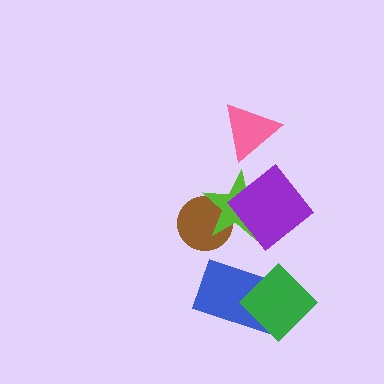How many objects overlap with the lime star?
2 objects overlap with the lime star.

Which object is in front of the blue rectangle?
The green diamond is in front of the blue rectangle.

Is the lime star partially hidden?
Yes, it is partially covered by another shape.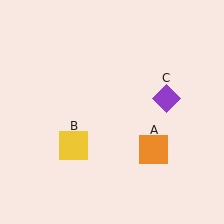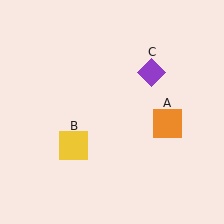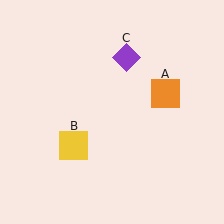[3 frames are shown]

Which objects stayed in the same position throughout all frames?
Yellow square (object B) remained stationary.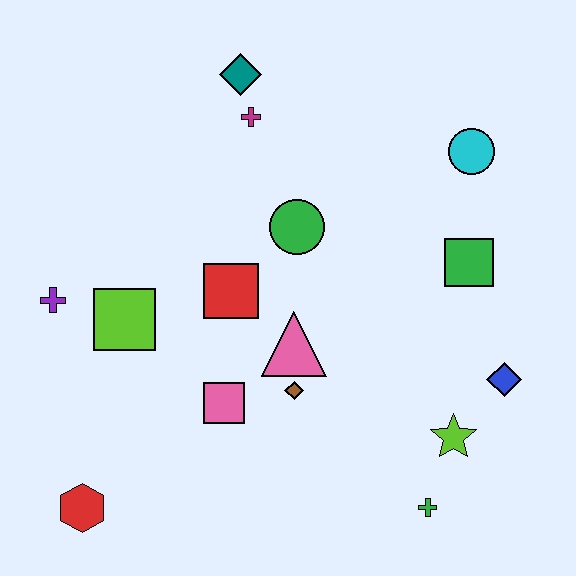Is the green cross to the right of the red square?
Yes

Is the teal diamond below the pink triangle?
No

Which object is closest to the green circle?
The red square is closest to the green circle.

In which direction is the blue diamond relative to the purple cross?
The blue diamond is to the right of the purple cross.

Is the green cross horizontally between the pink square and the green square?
Yes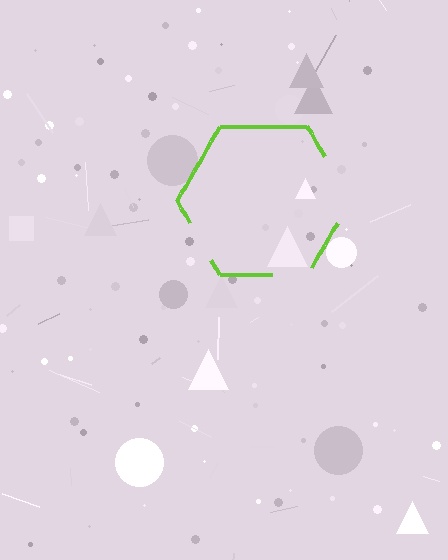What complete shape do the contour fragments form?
The contour fragments form a hexagon.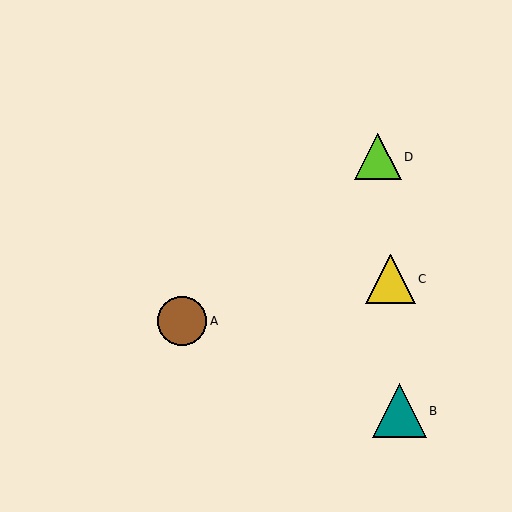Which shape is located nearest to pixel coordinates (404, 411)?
The teal triangle (labeled B) at (400, 411) is nearest to that location.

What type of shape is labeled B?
Shape B is a teal triangle.